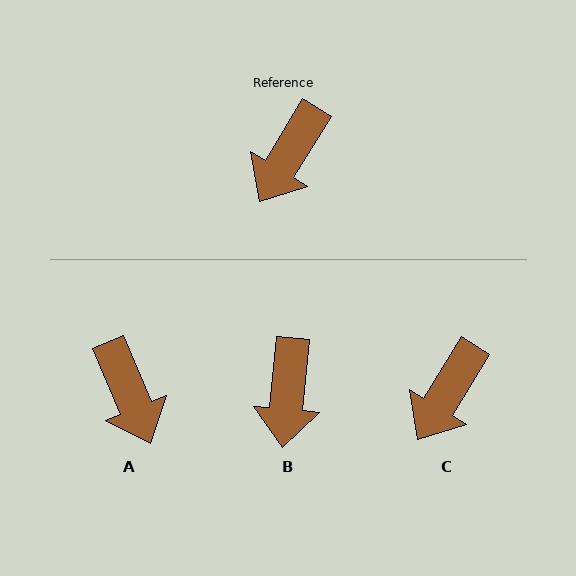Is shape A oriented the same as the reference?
No, it is off by about 54 degrees.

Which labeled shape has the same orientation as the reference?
C.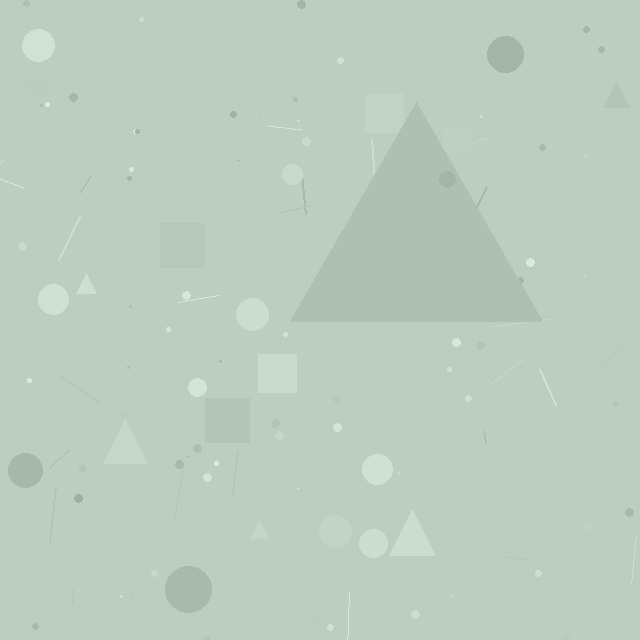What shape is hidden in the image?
A triangle is hidden in the image.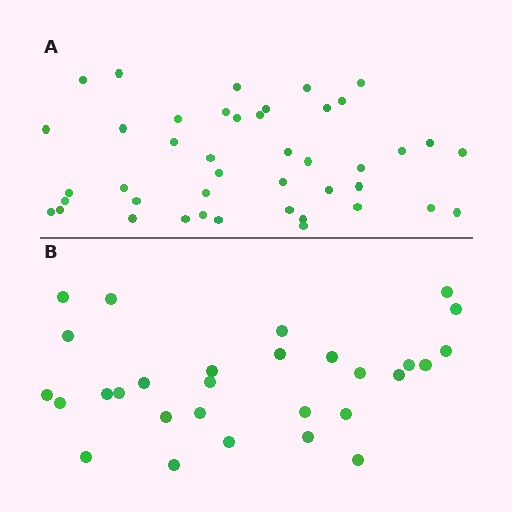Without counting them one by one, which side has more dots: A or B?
Region A (the top region) has more dots.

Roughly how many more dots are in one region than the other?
Region A has approximately 15 more dots than region B.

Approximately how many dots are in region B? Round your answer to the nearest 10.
About 30 dots. (The exact count is 29, which rounds to 30.)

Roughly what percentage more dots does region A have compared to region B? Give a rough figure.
About 50% more.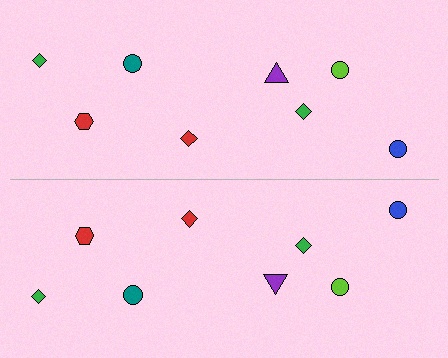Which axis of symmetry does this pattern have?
The pattern has a horizontal axis of symmetry running through the center of the image.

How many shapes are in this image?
There are 16 shapes in this image.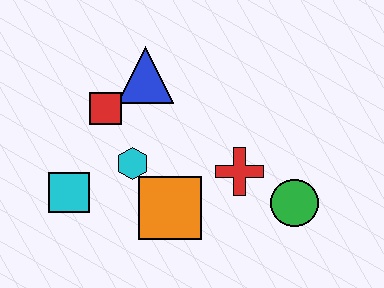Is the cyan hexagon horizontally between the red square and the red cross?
Yes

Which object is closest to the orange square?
The cyan hexagon is closest to the orange square.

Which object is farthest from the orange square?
The blue triangle is farthest from the orange square.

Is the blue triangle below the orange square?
No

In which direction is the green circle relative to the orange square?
The green circle is to the right of the orange square.